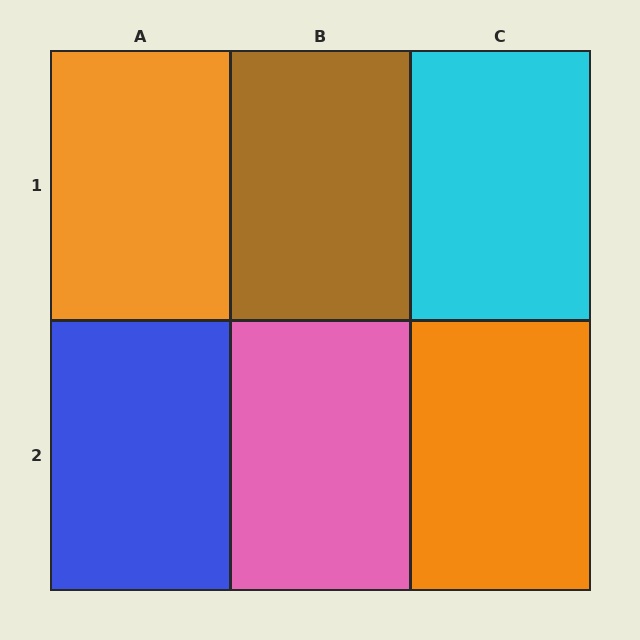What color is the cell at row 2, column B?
Pink.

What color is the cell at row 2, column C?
Orange.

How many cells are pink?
1 cell is pink.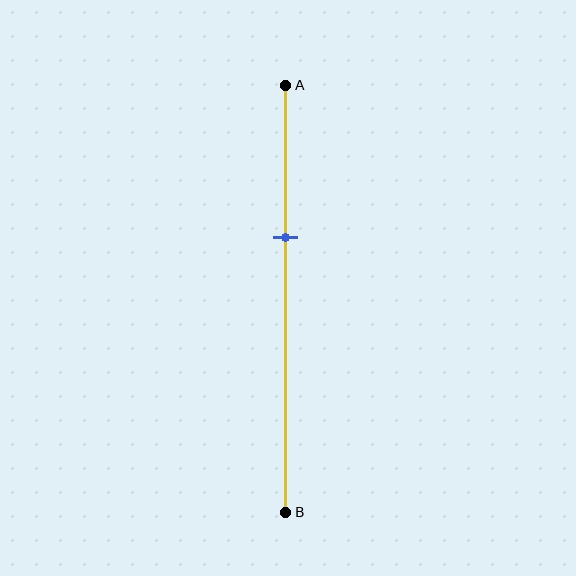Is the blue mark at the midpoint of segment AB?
No, the mark is at about 35% from A, not at the 50% midpoint.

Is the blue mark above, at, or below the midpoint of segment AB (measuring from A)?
The blue mark is above the midpoint of segment AB.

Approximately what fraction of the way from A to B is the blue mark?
The blue mark is approximately 35% of the way from A to B.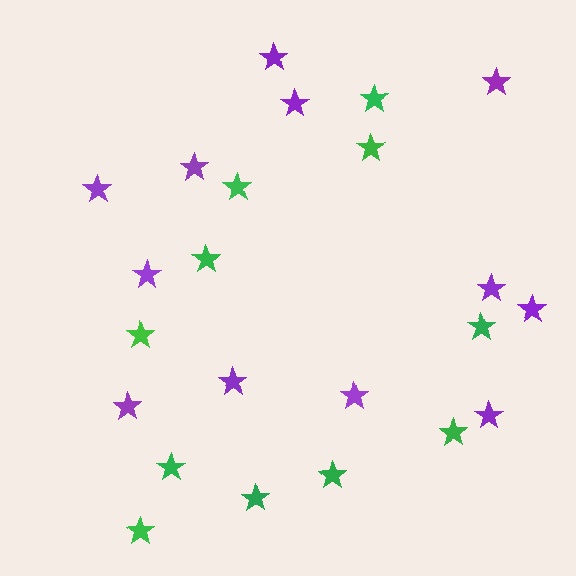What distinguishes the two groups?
There are 2 groups: one group of green stars (11) and one group of purple stars (12).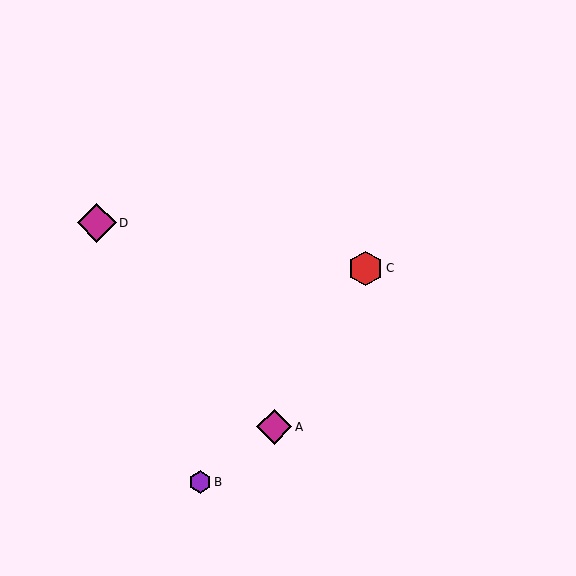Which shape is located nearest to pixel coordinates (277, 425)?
The magenta diamond (labeled A) at (274, 427) is nearest to that location.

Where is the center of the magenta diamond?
The center of the magenta diamond is at (274, 427).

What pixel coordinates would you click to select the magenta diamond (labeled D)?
Click at (97, 223) to select the magenta diamond D.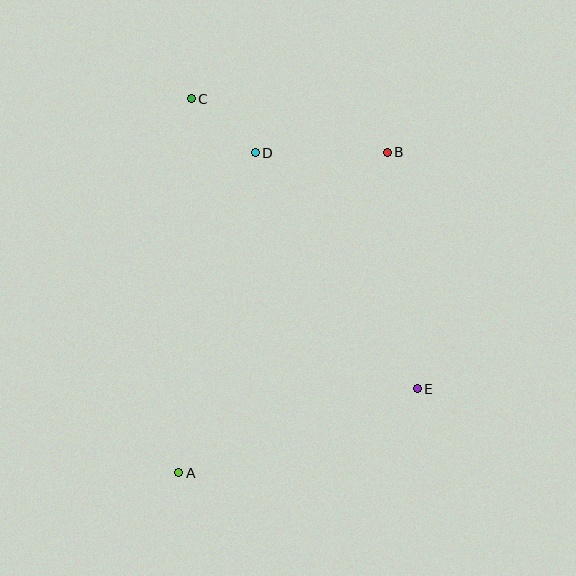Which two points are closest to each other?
Points C and D are closest to each other.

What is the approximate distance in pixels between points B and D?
The distance between B and D is approximately 132 pixels.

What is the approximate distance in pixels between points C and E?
The distance between C and E is approximately 368 pixels.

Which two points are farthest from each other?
Points A and B are farthest from each other.